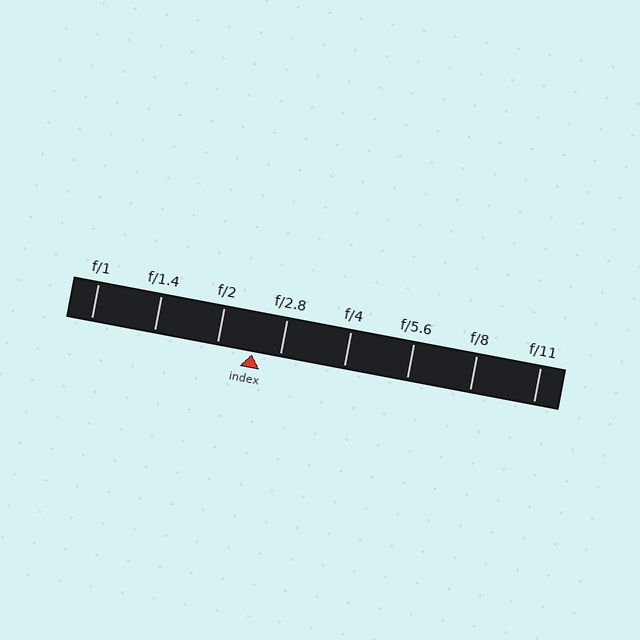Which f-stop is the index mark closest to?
The index mark is closest to f/2.8.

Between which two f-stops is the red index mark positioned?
The index mark is between f/2 and f/2.8.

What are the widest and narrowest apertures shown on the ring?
The widest aperture shown is f/1 and the narrowest is f/11.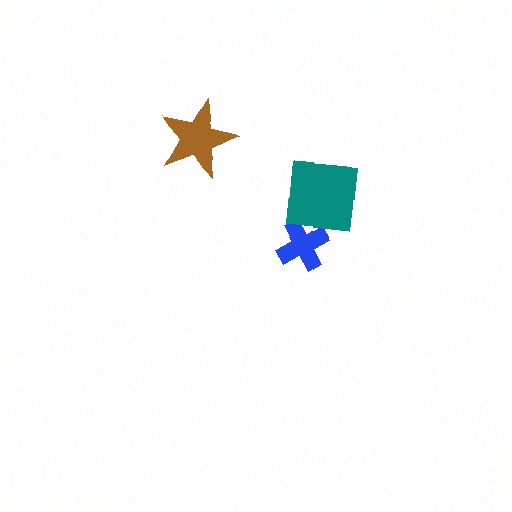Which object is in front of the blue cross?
The teal square is in front of the blue cross.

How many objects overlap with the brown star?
0 objects overlap with the brown star.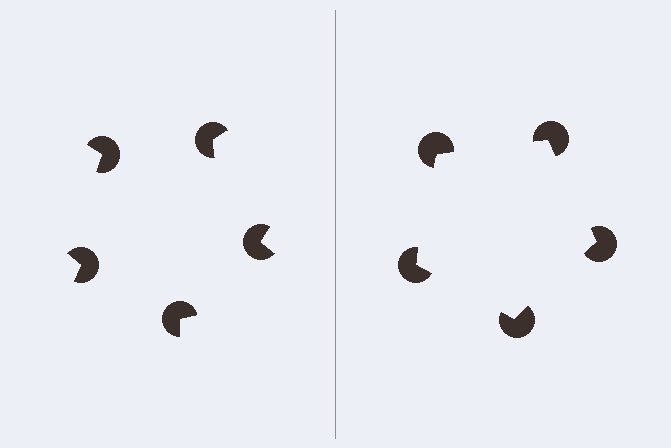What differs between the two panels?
The pac-man discs are positioned identically on both sides; only the wedge orientations differ. On the right they align to a pentagon; on the left they are misaligned.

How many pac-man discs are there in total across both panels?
10 — 5 on each side.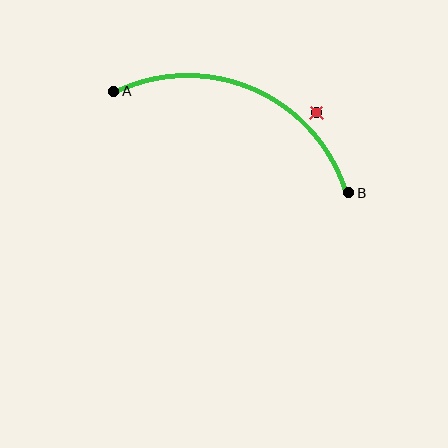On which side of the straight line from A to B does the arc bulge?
The arc bulges above the straight line connecting A and B.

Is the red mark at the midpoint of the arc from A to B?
No — the red mark does not lie on the arc at all. It sits slightly outside the curve.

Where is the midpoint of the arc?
The arc midpoint is the point on the curve farthest from the straight line joining A and B. It sits above that line.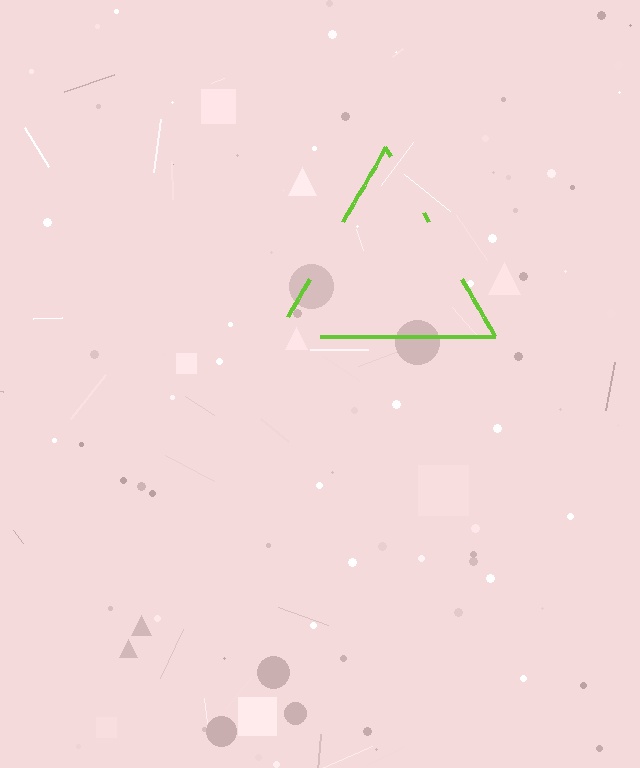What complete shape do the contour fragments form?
The contour fragments form a triangle.